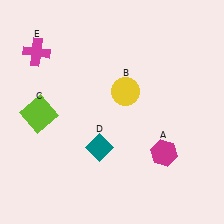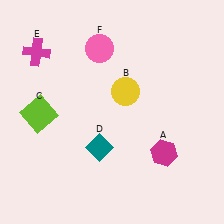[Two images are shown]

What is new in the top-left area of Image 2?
A pink circle (F) was added in the top-left area of Image 2.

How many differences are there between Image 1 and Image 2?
There is 1 difference between the two images.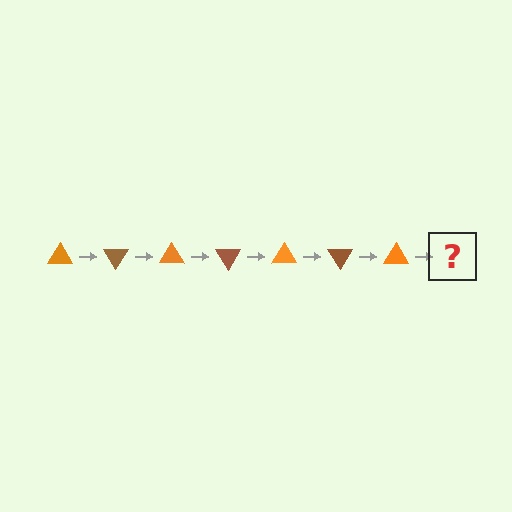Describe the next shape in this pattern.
It should be a brown triangle, rotated 420 degrees from the start.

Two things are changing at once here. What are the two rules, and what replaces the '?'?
The two rules are that it rotates 60 degrees each step and the color cycles through orange and brown. The '?' should be a brown triangle, rotated 420 degrees from the start.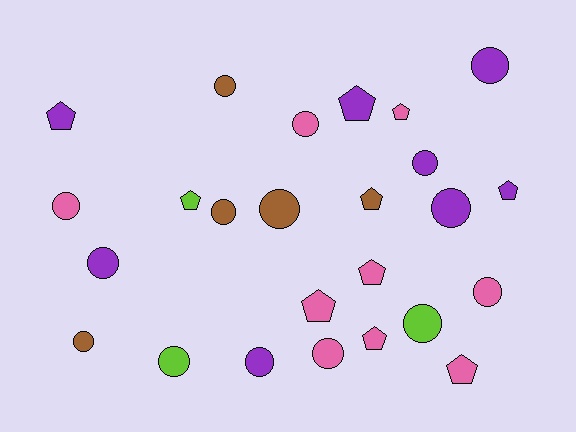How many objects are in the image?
There are 25 objects.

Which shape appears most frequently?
Circle, with 15 objects.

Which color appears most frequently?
Pink, with 9 objects.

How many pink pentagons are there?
There are 5 pink pentagons.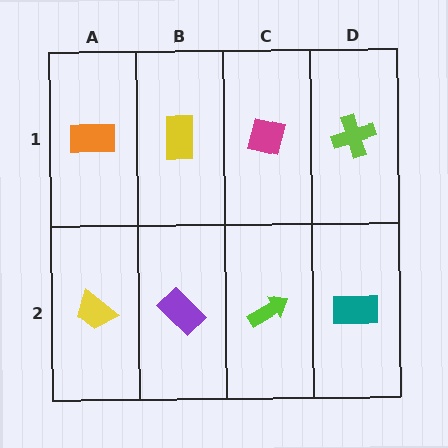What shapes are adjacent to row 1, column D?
A teal rectangle (row 2, column D), a magenta square (row 1, column C).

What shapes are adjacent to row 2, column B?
A yellow rectangle (row 1, column B), a yellow trapezoid (row 2, column A), a lime arrow (row 2, column C).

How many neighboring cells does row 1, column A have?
2.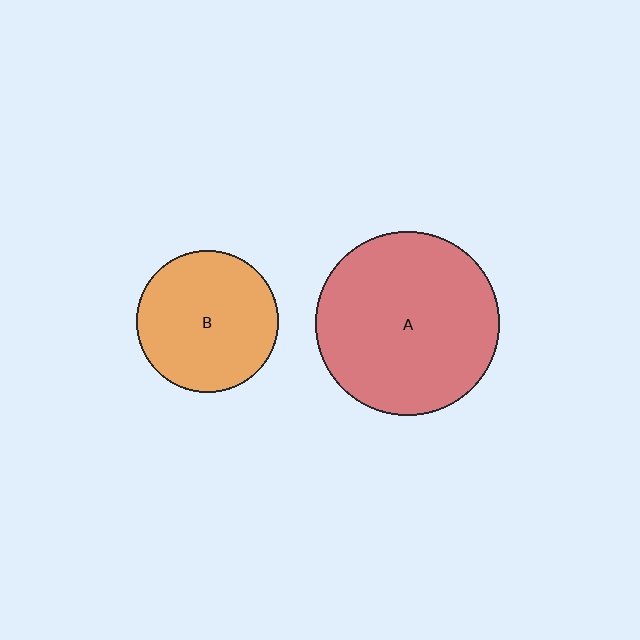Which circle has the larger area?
Circle A (red).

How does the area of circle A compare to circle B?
Approximately 1.7 times.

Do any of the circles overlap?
No, none of the circles overlap.